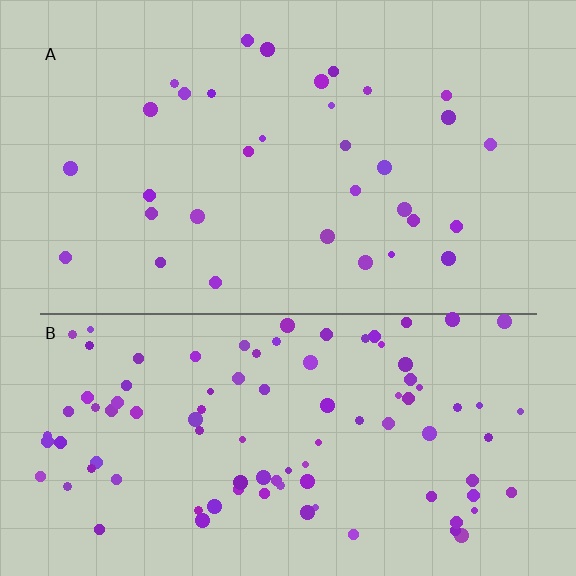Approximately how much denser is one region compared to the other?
Approximately 3.0× — region B over region A.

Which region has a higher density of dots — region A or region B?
B (the bottom).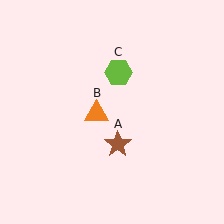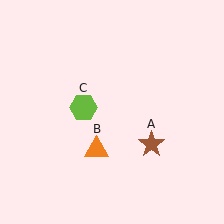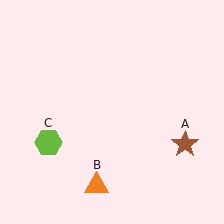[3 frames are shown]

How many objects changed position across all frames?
3 objects changed position: brown star (object A), orange triangle (object B), lime hexagon (object C).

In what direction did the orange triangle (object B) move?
The orange triangle (object B) moved down.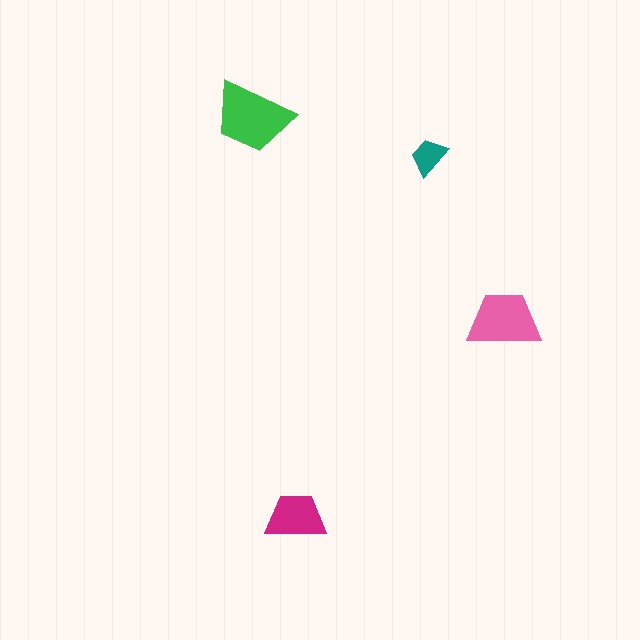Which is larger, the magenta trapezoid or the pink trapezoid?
The pink one.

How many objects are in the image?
There are 4 objects in the image.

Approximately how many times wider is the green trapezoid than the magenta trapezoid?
About 1.5 times wider.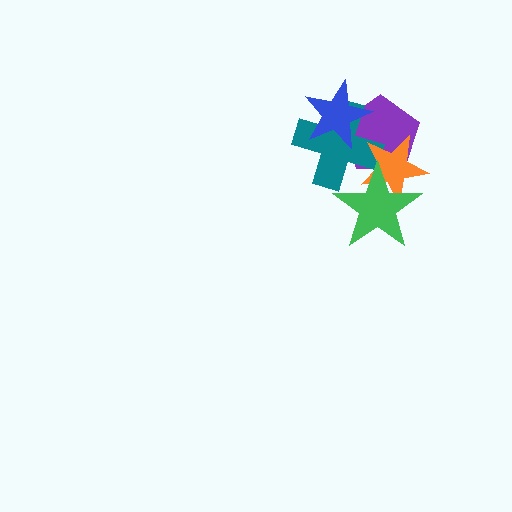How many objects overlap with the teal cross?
4 objects overlap with the teal cross.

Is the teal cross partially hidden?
Yes, it is partially covered by another shape.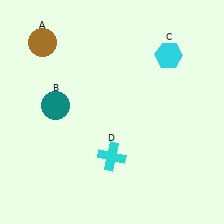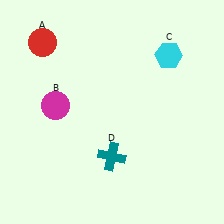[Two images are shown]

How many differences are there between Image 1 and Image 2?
There are 3 differences between the two images.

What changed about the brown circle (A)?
In Image 1, A is brown. In Image 2, it changed to red.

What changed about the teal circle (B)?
In Image 1, B is teal. In Image 2, it changed to magenta.